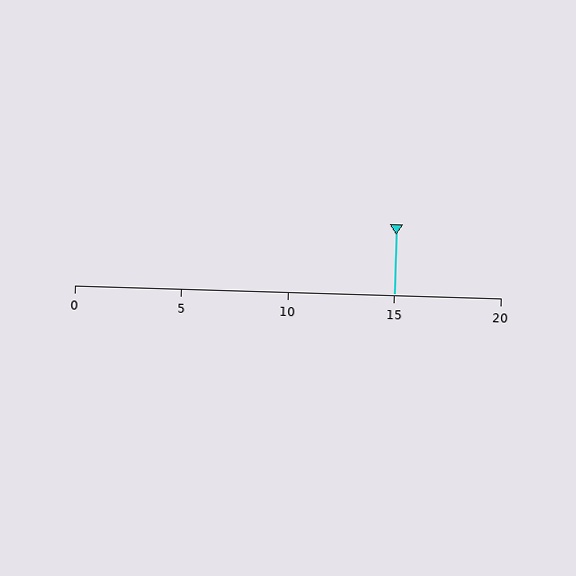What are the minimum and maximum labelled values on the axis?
The axis runs from 0 to 20.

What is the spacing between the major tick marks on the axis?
The major ticks are spaced 5 apart.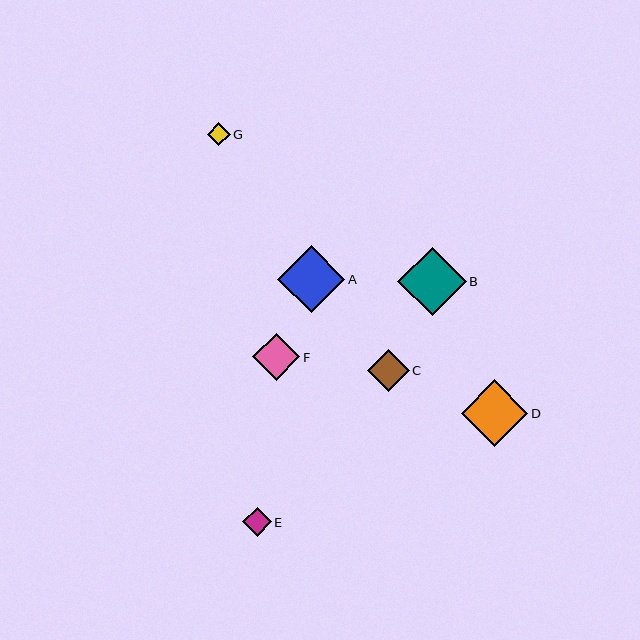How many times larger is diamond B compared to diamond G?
Diamond B is approximately 3.0 times the size of diamond G.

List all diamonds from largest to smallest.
From largest to smallest: B, D, A, F, C, E, G.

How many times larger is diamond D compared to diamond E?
Diamond D is approximately 2.3 times the size of diamond E.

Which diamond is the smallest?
Diamond G is the smallest with a size of approximately 23 pixels.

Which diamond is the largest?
Diamond B is the largest with a size of approximately 68 pixels.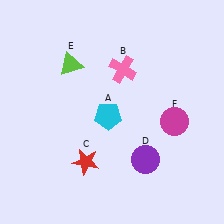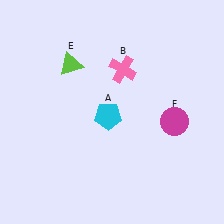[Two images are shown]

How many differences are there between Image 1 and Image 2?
There are 2 differences between the two images.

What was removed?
The red star (C), the purple circle (D) were removed in Image 2.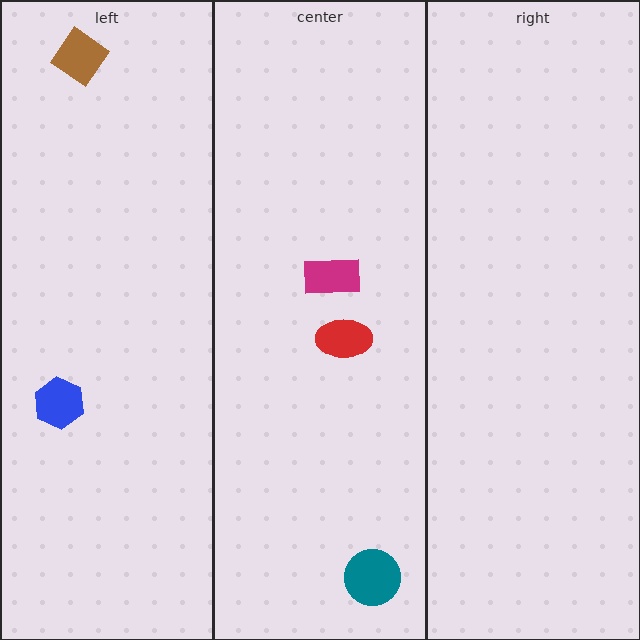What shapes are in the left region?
The brown diamond, the blue hexagon.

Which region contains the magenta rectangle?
The center region.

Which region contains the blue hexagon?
The left region.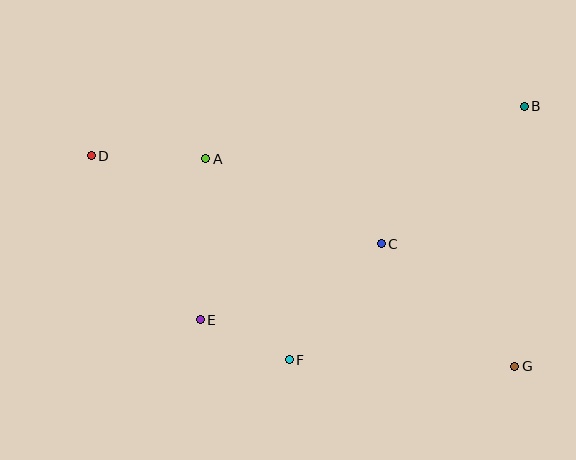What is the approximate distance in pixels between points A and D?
The distance between A and D is approximately 114 pixels.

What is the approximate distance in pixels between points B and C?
The distance between B and C is approximately 198 pixels.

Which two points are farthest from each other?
Points D and G are farthest from each other.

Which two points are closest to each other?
Points E and F are closest to each other.